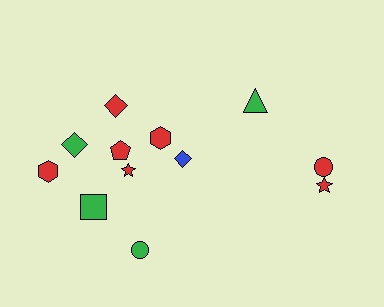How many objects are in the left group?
There are 8 objects.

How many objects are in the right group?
There are 4 objects.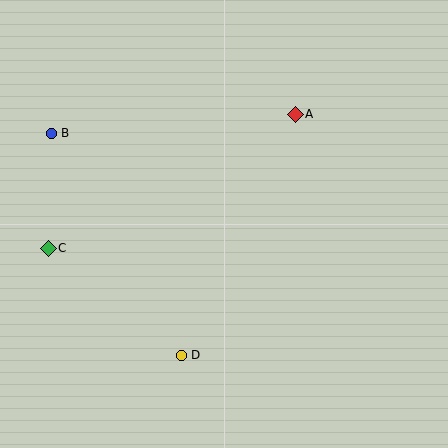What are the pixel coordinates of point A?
Point A is at (295, 114).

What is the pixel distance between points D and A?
The distance between D and A is 266 pixels.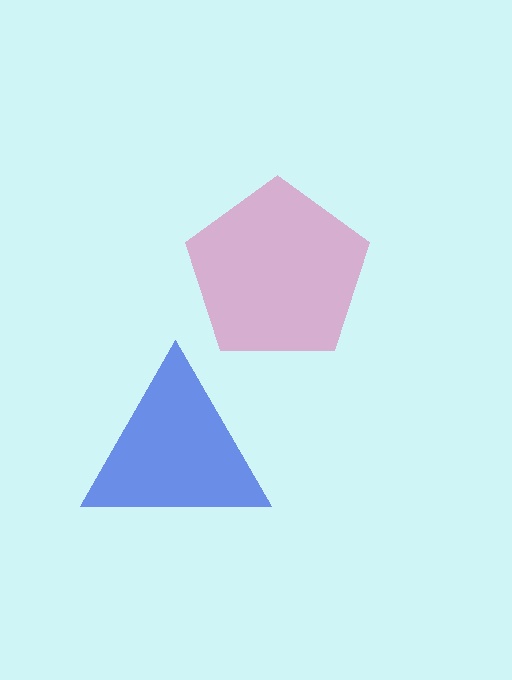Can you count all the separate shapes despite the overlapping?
Yes, there are 2 separate shapes.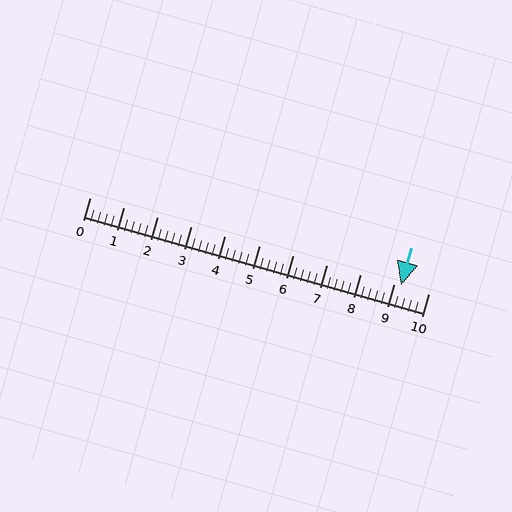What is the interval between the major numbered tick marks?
The major tick marks are spaced 1 units apart.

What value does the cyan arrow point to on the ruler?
The cyan arrow points to approximately 9.2.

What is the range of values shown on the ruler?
The ruler shows values from 0 to 10.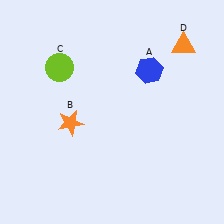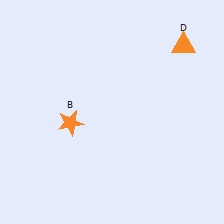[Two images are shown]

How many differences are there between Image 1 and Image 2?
There are 2 differences between the two images.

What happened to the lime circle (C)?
The lime circle (C) was removed in Image 2. It was in the top-left area of Image 1.